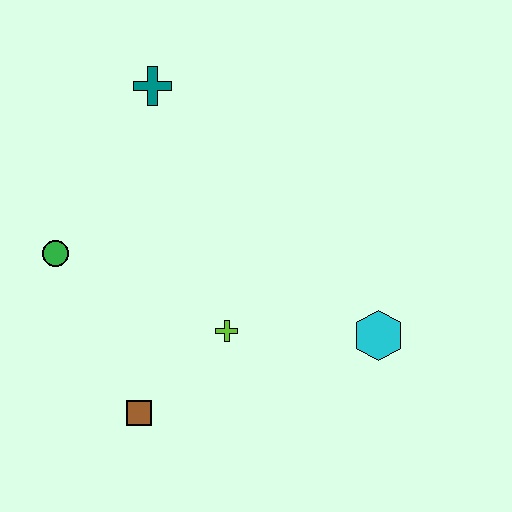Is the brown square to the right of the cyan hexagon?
No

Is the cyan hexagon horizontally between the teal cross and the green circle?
No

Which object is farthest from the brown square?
The teal cross is farthest from the brown square.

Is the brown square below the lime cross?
Yes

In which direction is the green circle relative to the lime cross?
The green circle is to the left of the lime cross.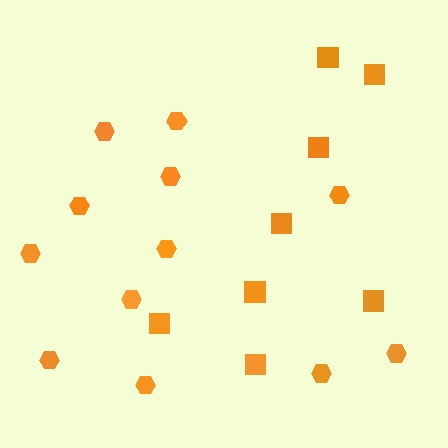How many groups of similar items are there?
There are 2 groups: one group of squares (8) and one group of hexagons (12).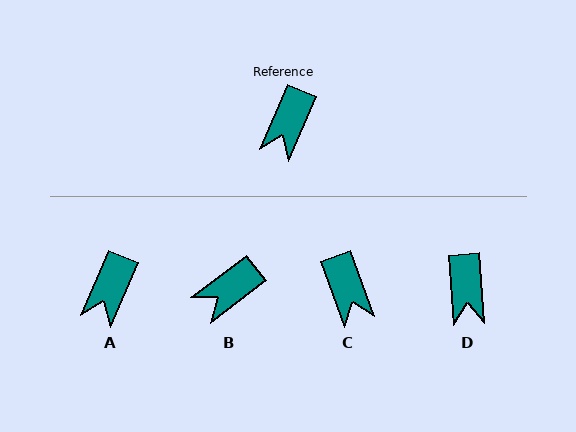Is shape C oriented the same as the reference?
No, it is off by about 44 degrees.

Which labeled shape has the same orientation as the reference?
A.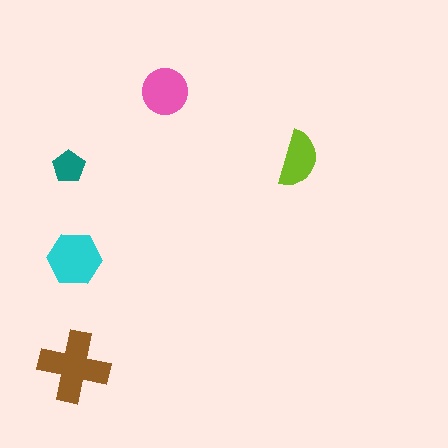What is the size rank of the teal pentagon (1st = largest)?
5th.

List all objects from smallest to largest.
The teal pentagon, the lime semicircle, the pink circle, the cyan hexagon, the brown cross.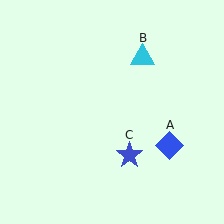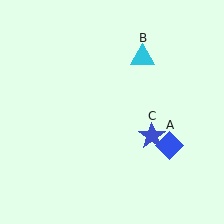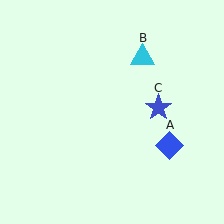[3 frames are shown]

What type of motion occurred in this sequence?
The blue star (object C) rotated counterclockwise around the center of the scene.